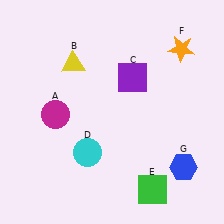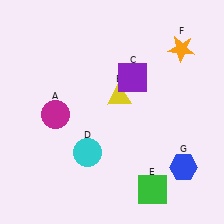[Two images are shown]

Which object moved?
The yellow triangle (B) moved right.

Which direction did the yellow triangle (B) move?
The yellow triangle (B) moved right.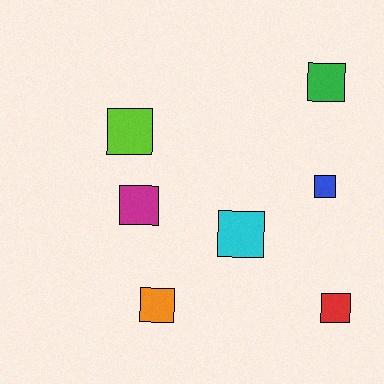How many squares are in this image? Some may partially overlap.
There are 7 squares.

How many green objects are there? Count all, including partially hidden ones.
There is 1 green object.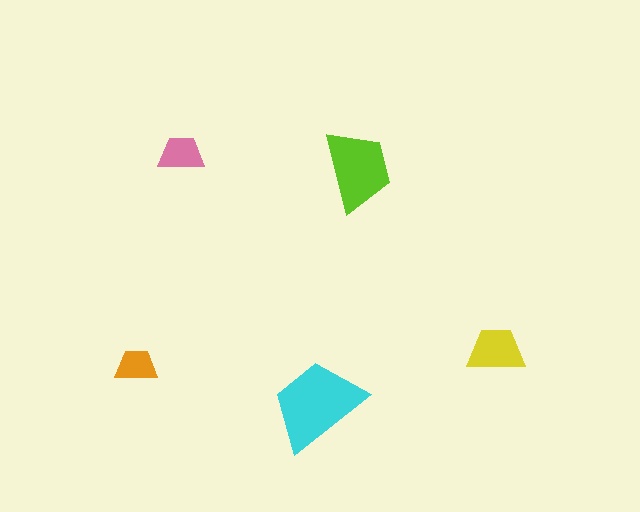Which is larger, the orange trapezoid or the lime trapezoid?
The lime one.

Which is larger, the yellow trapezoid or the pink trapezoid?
The yellow one.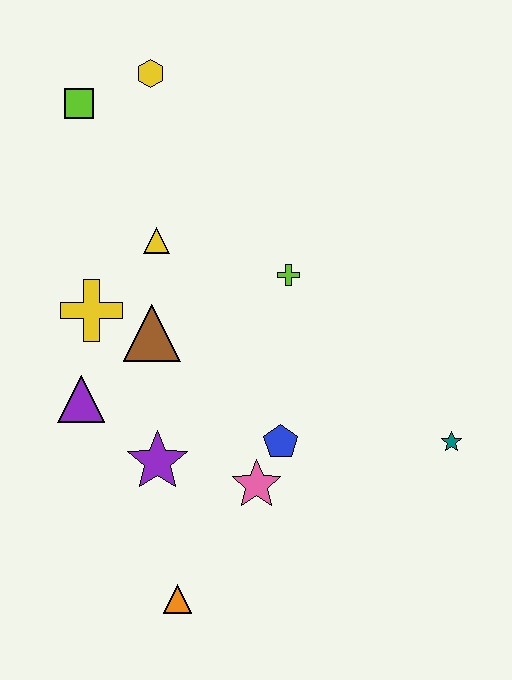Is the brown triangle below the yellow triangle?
Yes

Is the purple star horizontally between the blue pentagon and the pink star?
No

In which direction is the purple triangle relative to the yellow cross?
The purple triangle is below the yellow cross.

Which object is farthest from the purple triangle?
The teal star is farthest from the purple triangle.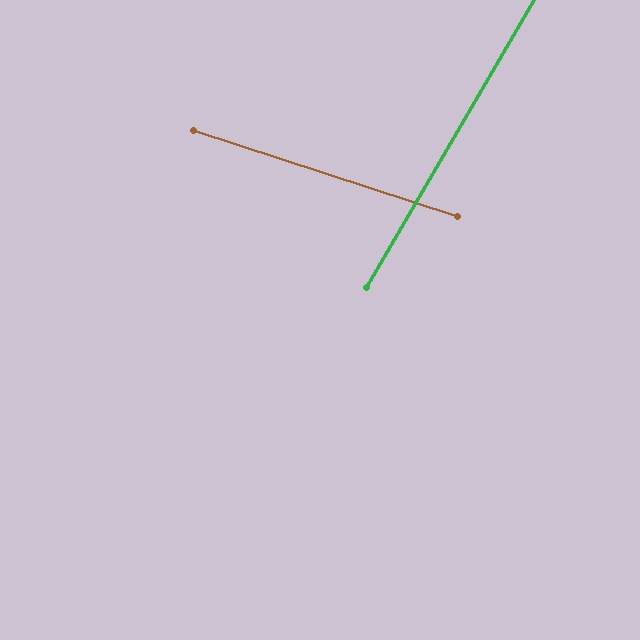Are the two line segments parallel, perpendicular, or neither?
Neither parallel nor perpendicular — they differ by about 78°.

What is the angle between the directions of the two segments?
Approximately 78 degrees.